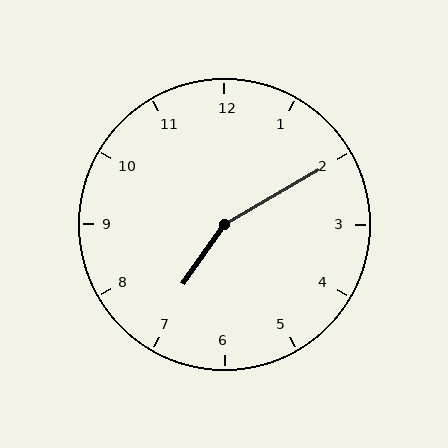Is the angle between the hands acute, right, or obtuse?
It is obtuse.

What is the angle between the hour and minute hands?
Approximately 155 degrees.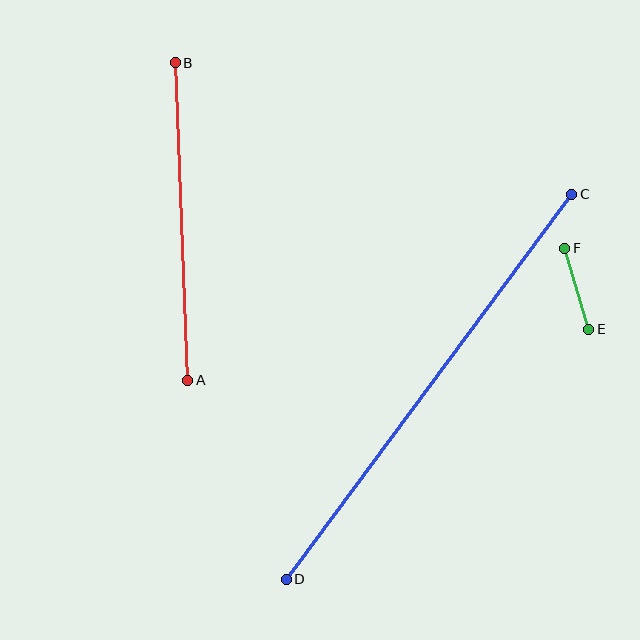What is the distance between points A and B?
The distance is approximately 318 pixels.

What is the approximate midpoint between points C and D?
The midpoint is at approximately (429, 387) pixels.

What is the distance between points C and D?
The distance is approximately 479 pixels.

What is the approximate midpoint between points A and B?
The midpoint is at approximately (181, 221) pixels.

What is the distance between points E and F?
The distance is approximately 84 pixels.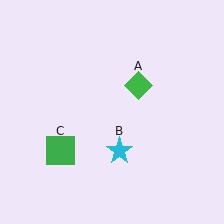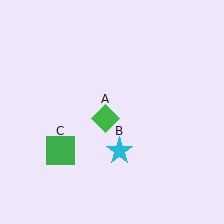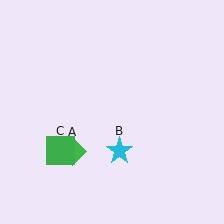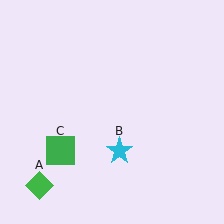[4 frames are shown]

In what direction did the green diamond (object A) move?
The green diamond (object A) moved down and to the left.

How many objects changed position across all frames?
1 object changed position: green diamond (object A).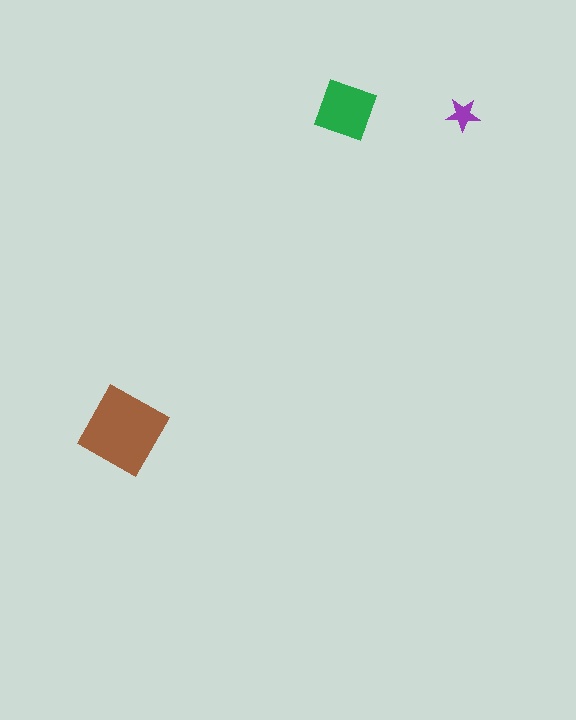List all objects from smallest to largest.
The purple star, the green diamond, the brown square.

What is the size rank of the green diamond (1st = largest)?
2nd.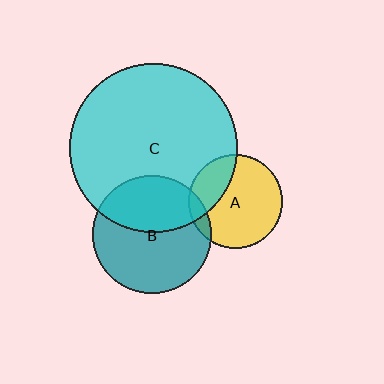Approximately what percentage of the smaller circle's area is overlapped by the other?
Approximately 40%.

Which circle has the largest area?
Circle C (cyan).